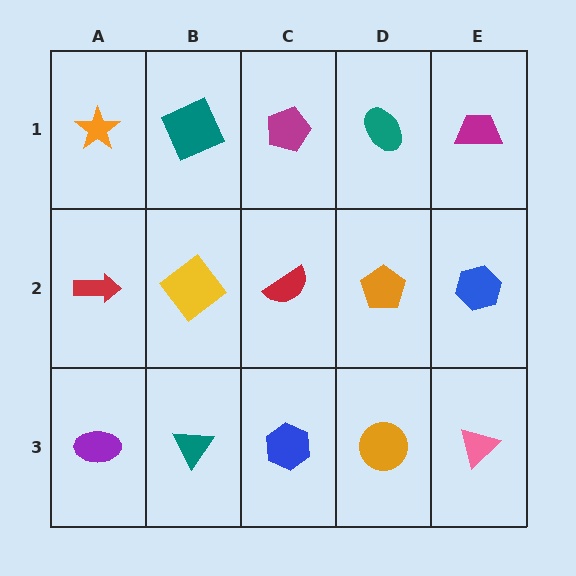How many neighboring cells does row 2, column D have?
4.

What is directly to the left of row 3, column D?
A blue hexagon.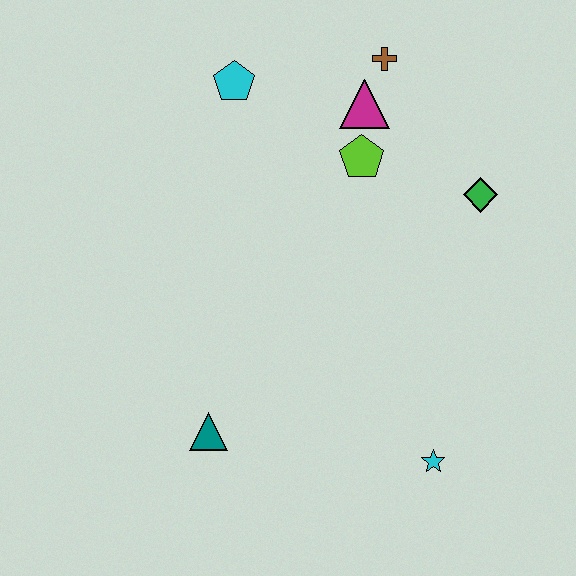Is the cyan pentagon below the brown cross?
Yes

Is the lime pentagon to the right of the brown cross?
No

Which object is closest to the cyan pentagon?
The magenta triangle is closest to the cyan pentagon.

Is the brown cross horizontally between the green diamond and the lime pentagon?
Yes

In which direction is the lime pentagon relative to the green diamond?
The lime pentagon is to the left of the green diamond.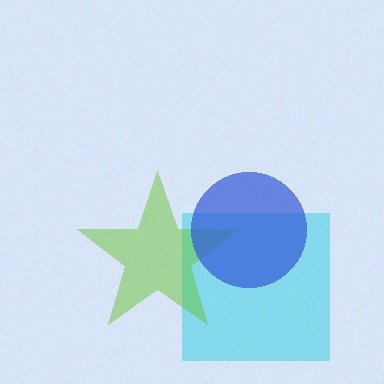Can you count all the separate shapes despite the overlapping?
Yes, there are 3 separate shapes.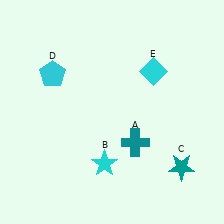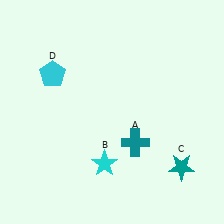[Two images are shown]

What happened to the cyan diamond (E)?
The cyan diamond (E) was removed in Image 2. It was in the top-right area of Image 1.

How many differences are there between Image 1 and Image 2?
There is 1 difference between the two images.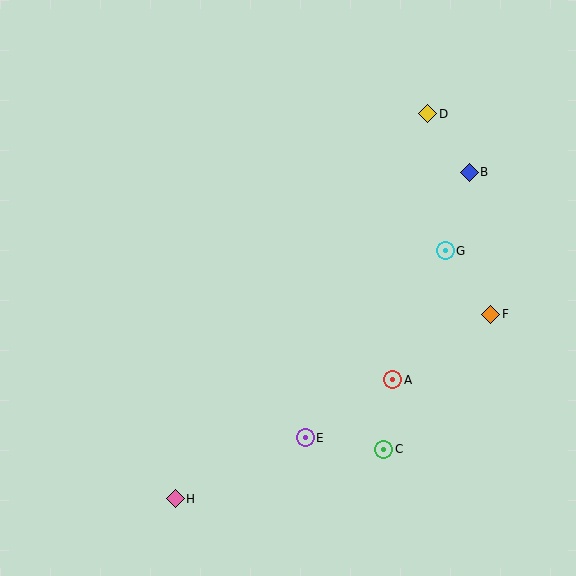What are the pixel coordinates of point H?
Point H is at (175, 499).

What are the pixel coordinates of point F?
Point F is at (491, 314).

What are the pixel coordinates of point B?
Point B is at (469, 172).